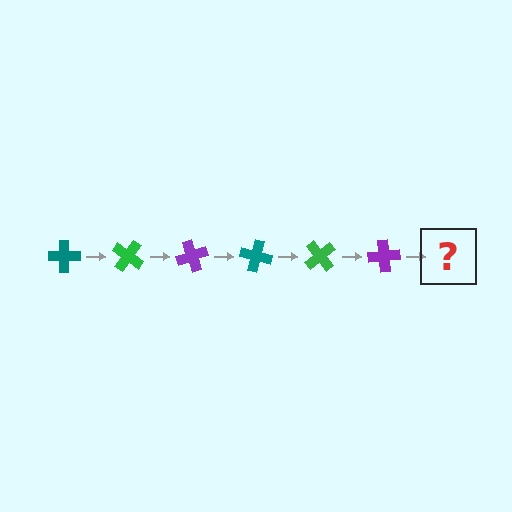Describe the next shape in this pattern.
It should be a teal cross, rotated 210 degrees from the start.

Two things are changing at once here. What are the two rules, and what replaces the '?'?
The two rules are that it rotates 35 degrees each step and the color cycles through teal, green, and purple. The '?' should be a teal cross, rotated 210 degrees from the start.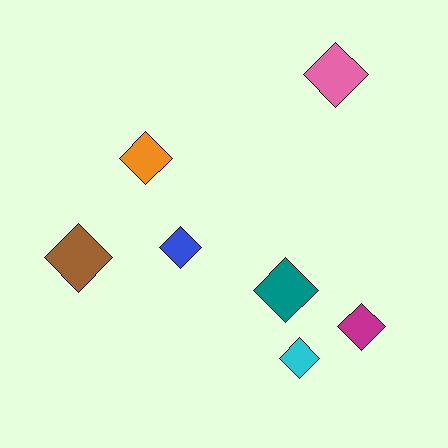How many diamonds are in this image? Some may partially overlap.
There are 7 diamonds.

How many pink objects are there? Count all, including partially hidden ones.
There is 1 pink object.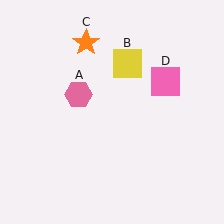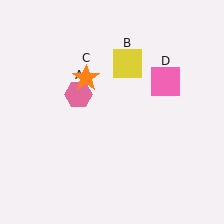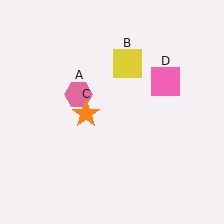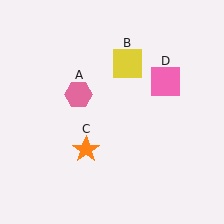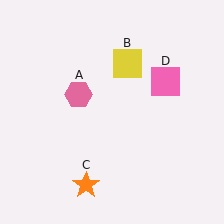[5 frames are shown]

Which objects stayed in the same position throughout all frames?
Pink hexagon (object A) and yellow square (object B) and pink square (object D) remained stationary.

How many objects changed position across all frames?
1 object changed position: orange star (object C).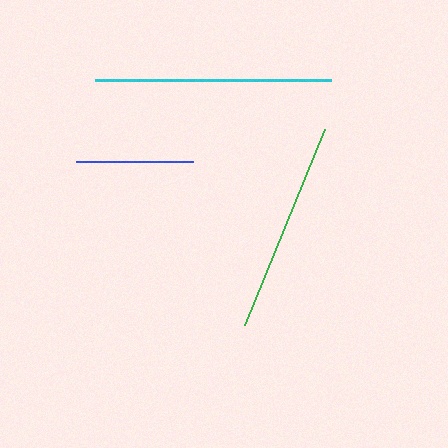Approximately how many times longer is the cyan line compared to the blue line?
The cyan line is approximately 2.0 times the length of the blue line.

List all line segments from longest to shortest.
From longest to shortest: cyan, green, blue.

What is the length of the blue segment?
The blue segment is approximately 116 pixels long.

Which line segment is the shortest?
The blue line is the shortest at approximately 116 pixels.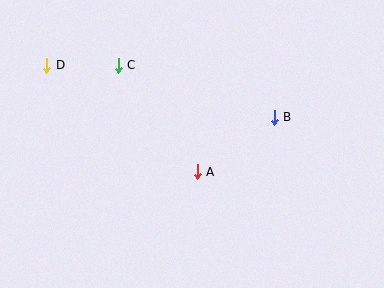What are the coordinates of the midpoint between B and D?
The midpoint between B and D is at (161, 91).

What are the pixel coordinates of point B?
Point B is at (274, 117).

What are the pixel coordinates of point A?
Point A is at (197, 172).